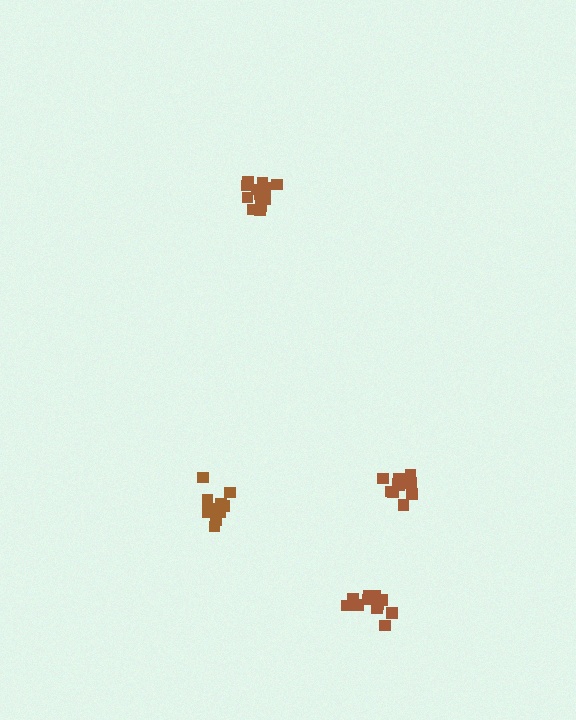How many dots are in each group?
Group 1: 11 dots, Group 2: 10 dots, Group 3: 14 dots, Group 4: 13 dots (48 total).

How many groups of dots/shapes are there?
There are 4 groups.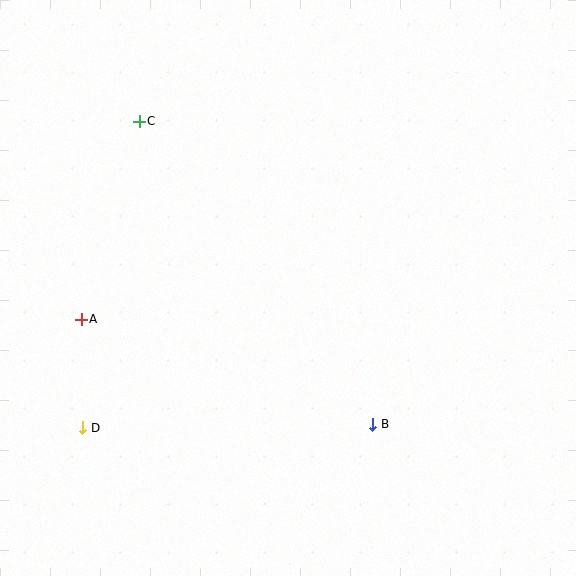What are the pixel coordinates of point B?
Point B is at (373, 424).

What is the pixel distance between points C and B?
The distance between C and B is 382 pixels.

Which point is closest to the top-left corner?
Point C is closest to the top-left corner.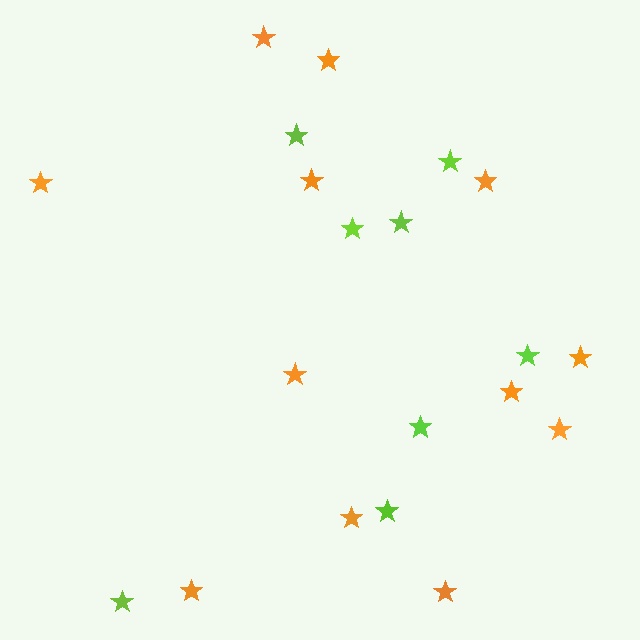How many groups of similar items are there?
There are 2 groups: one group of orange stars (12) and one group of lime stars (8).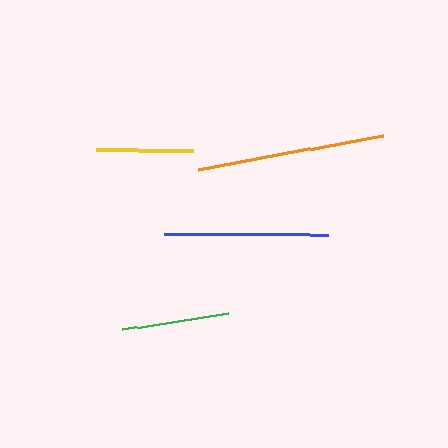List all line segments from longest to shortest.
From longest to shortest: orange, blue, green, yellow.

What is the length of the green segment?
The green segment is approximately 107 pixels long.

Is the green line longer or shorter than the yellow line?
The green line is longer than the yellow line.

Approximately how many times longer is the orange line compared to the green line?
The orange line is approximately 1.7 times the length of the green line.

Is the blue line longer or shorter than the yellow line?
The blue line is longer than the yellow line.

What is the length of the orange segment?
The orange segment is approximately 187 pixels long.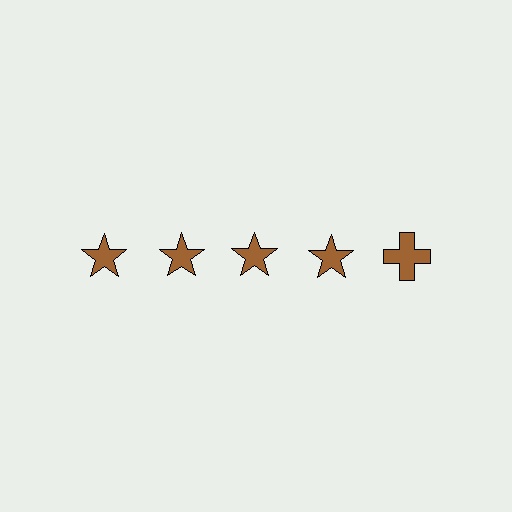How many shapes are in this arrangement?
There are 5 shapes arranged in a grid pattern.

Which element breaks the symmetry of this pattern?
The brown cross in the top row, rightmost column breaks the symmetry. All other shapes are brown stars.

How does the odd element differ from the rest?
It has a different shape: cross instead of star.